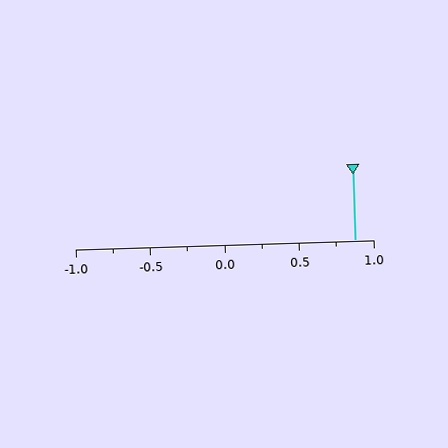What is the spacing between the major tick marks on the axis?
The major ticks are spaced 0.5 apart.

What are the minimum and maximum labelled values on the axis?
The axis runs from -1.0 to 1.0.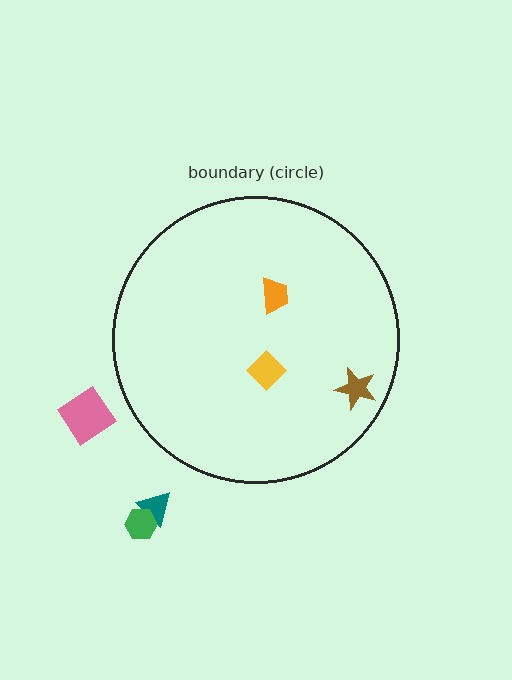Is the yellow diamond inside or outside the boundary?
Inside.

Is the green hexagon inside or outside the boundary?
Outside.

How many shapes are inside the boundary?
3 inside, 3 outside.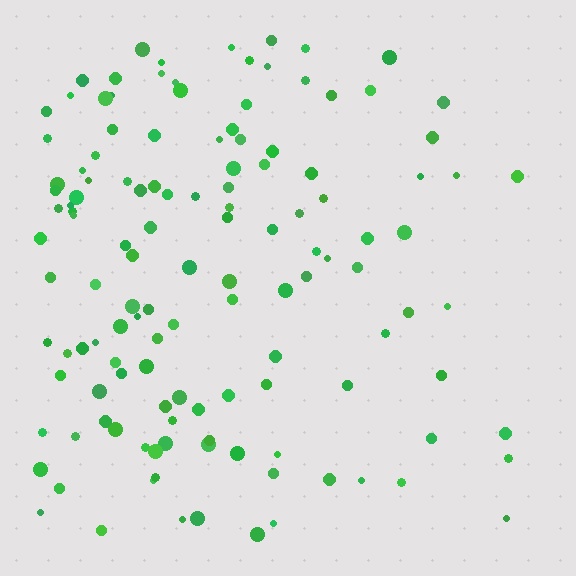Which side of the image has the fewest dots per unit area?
The right.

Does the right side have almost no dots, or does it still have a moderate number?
Still a moderate number, just noticeably fewer than the left.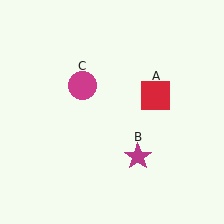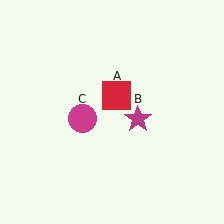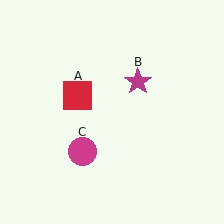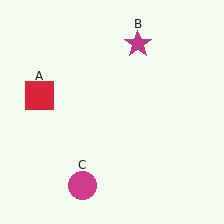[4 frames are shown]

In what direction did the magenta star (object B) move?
The magenta star (object B) moved up.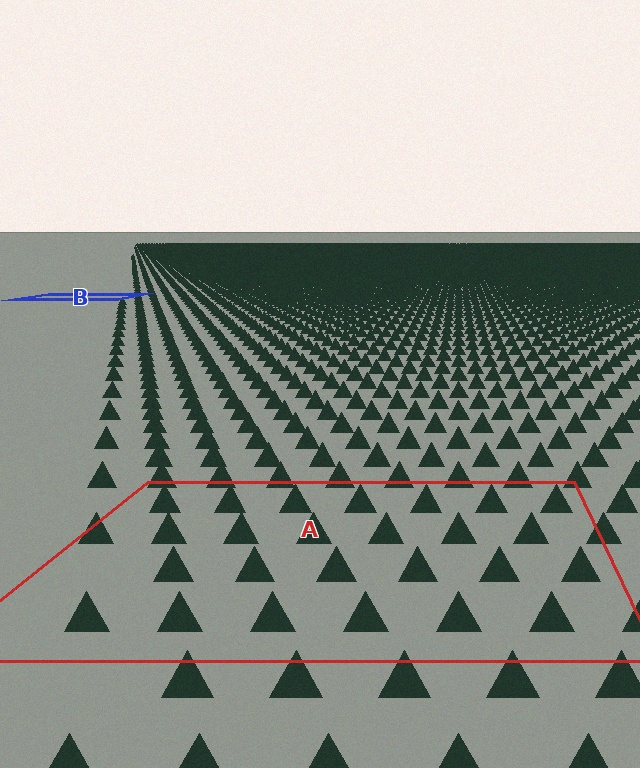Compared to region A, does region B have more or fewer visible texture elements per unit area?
Region B has more texture elements per unit area — they are packed more densely because it is farther away.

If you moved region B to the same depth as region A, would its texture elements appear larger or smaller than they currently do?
They would appear larger. At a closer depth, the same texture elements are projected at a bigger on-screen size.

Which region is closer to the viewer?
Region A is closer. The texture elements there are larger and more spread out.